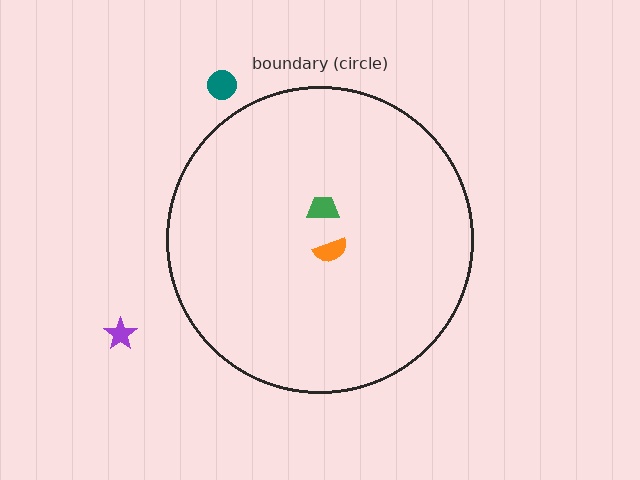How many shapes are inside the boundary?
2 inside, 2 outside.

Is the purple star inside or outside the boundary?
Outside.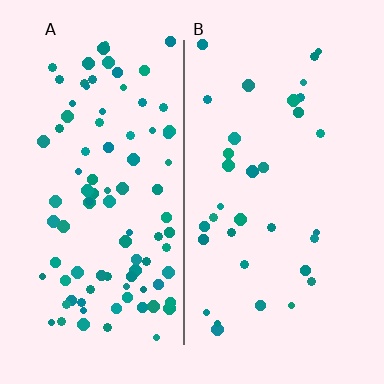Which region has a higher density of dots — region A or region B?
A (the left).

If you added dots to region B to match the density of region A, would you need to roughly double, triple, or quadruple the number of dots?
Approximately triple.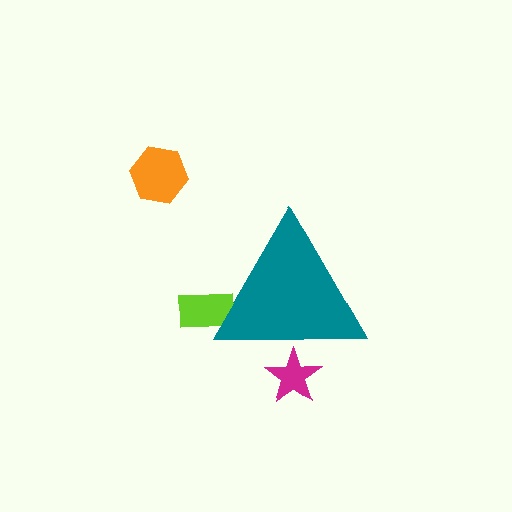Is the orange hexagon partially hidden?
No, the orange hexagon is fully visible.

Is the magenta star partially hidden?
Yes, the magenta star is partially hidden behind the teal triangle.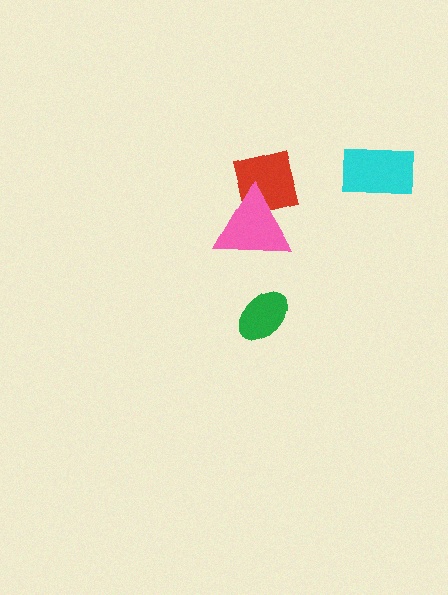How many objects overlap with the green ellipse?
0 objects overlap with the green ellipse.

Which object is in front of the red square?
The pink triangle is in front of the red square.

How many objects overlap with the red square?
1 object overlaps with the red square.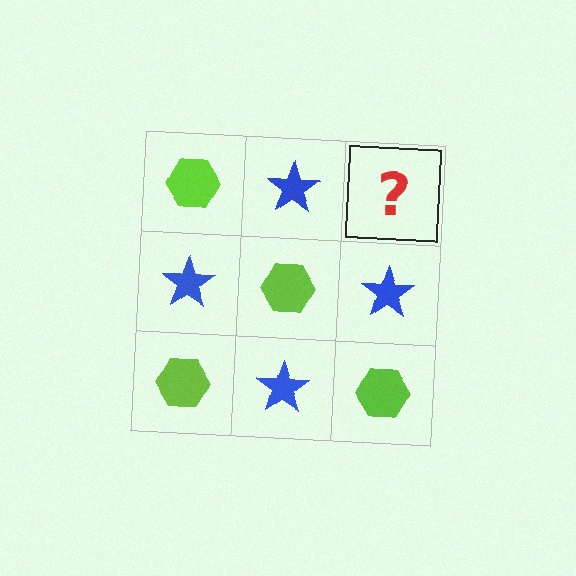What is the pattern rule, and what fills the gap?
The rule is that it alternates lime hexagon and blue star in a checkerboard pattern. The gap should be filled with a lime hexagon.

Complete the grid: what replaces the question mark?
The question mark should be replaced with a lime hexagon.